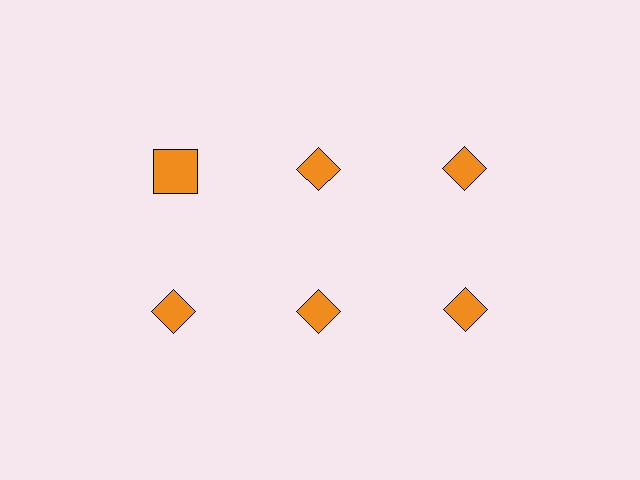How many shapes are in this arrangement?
There are 6 shapes arranged in a grid pattern.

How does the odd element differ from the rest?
It has a different shape: square instead of diamond.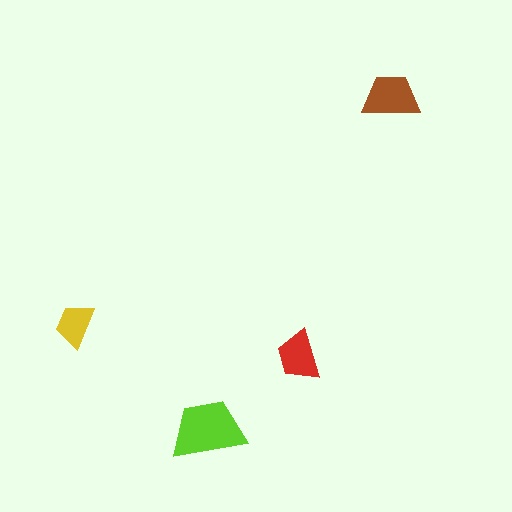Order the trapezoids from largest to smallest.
the lime one, the brown one, the red one, the yellow one.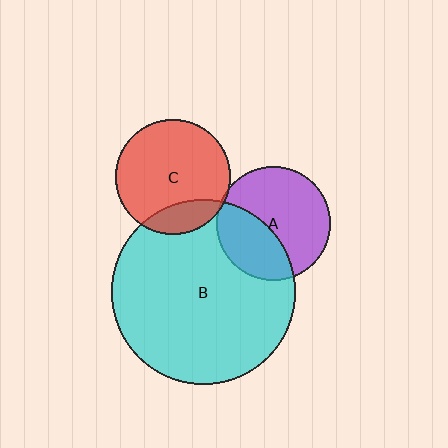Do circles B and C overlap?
Yes.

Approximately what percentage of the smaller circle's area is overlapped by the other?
Approximately 20%.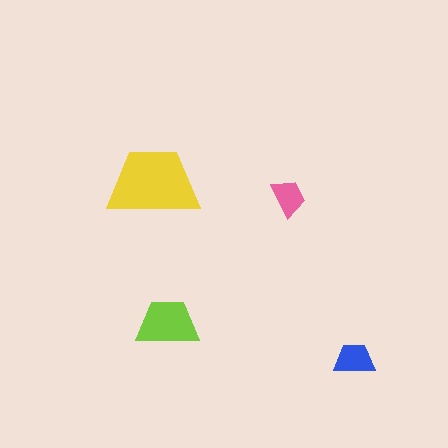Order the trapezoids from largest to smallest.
the yellow one, the lime one, the blue one, the pink one.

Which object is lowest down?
The blue trapezoid is bottommost.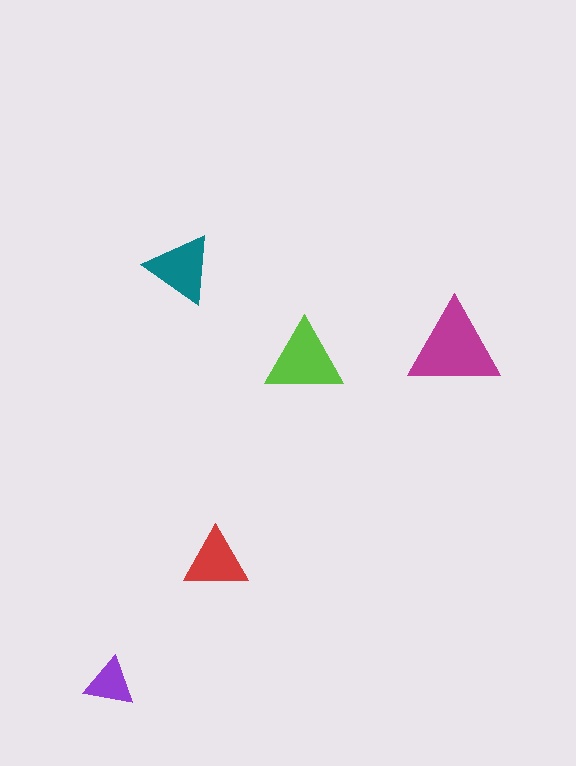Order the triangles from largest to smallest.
the magenta one, the lime one, the teal one, the red one, the purple one.